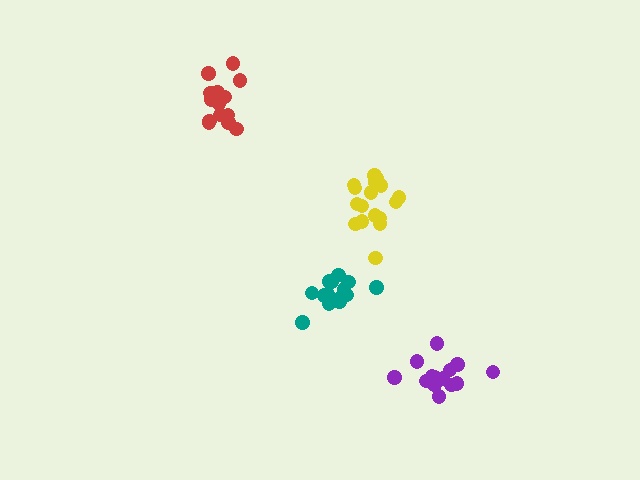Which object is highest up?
The red cluster is topmost.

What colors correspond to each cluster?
The clusters are colored: yellow, teal, red, purple.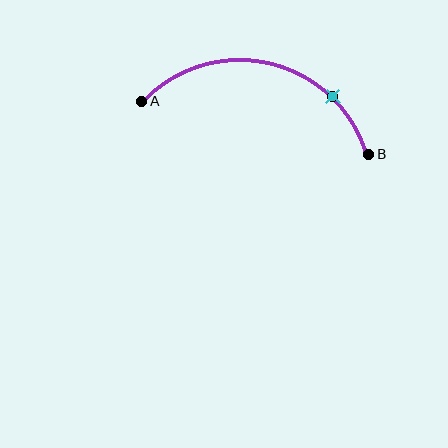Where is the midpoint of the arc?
The arc midpoint is the point on the curve farthest from the straight line joining A and B. It sits above that line.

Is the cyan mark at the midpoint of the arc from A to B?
No. The cyan mark lies on the arc but is closer to endpoint B. The arc midpoint would be at the point on the curve equidistant along the arc from both A and B.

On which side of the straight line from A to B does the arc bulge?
The arc bulges above the straight line connecting A and B.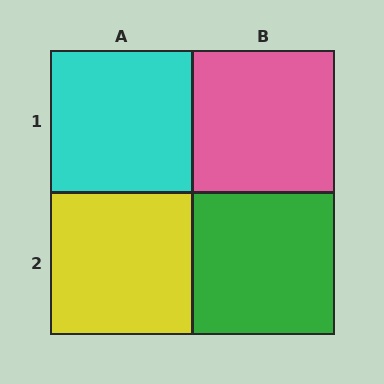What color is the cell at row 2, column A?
Yellow.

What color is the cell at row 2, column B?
Green.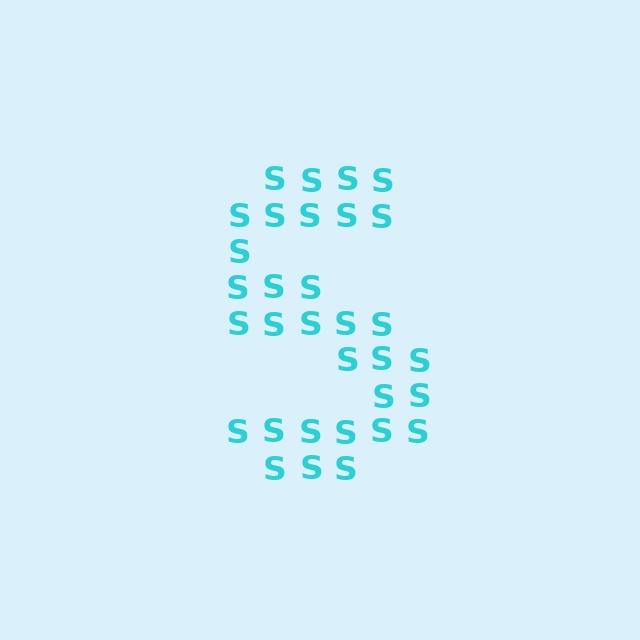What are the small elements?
The small elements are letter S's.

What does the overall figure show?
The overall figure shows the letter S.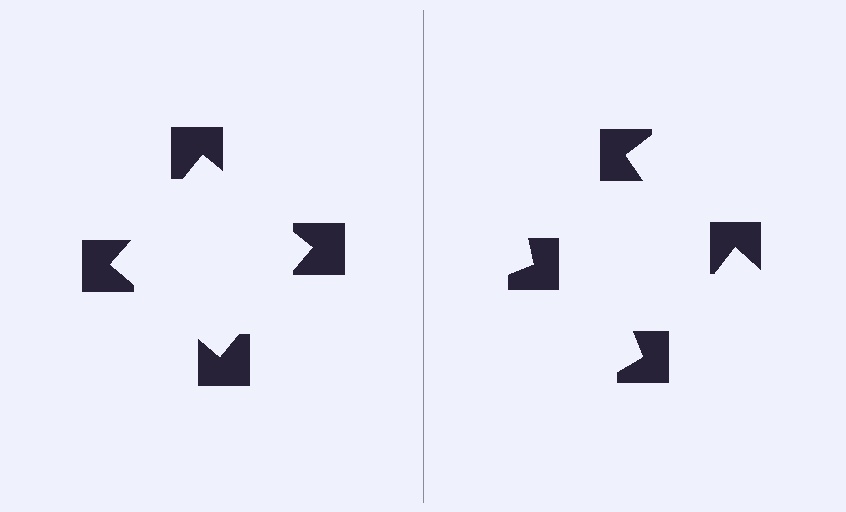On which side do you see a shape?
An illusory square appears on the left side. On the right side the wedge cuts are rotated, so no coherent shape forms.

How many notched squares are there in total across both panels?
8 — 4 on each side.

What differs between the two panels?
The notched squares are positioned identically on both sides; only the wedge orientations differ. On the left they align to a square; on the right they are misaligned.